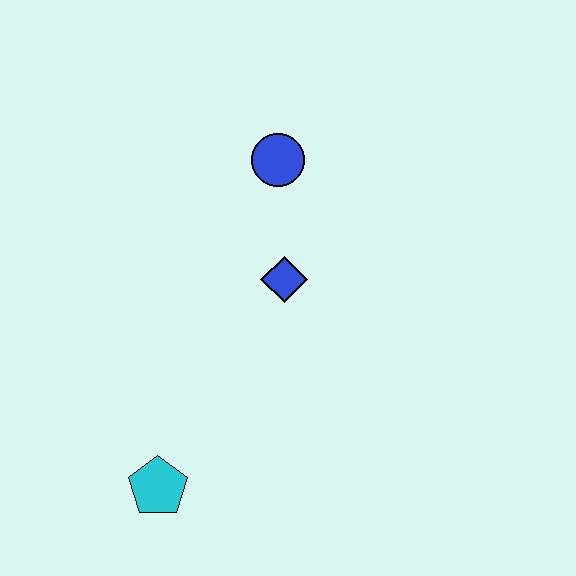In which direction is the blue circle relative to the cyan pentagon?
The blue circle is above the cyan pentagon.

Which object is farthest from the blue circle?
The cyan pentagon is farthest from the blue circle.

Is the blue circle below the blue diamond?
No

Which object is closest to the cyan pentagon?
The blue diamond is closest to the cyan pentagon.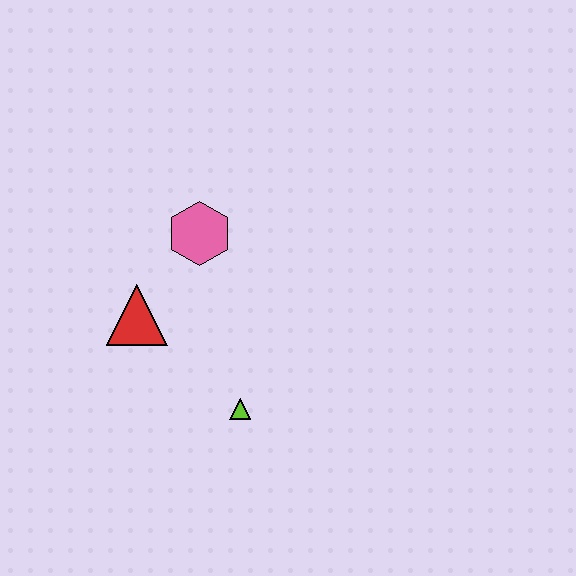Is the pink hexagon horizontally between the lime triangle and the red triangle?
Yes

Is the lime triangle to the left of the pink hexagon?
No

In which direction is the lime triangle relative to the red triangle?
The lime triangle is to the right of the red triangle.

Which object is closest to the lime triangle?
The red triangle is closest to the lime triangle.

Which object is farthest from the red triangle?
The lime triangle is farthest from the red triangle.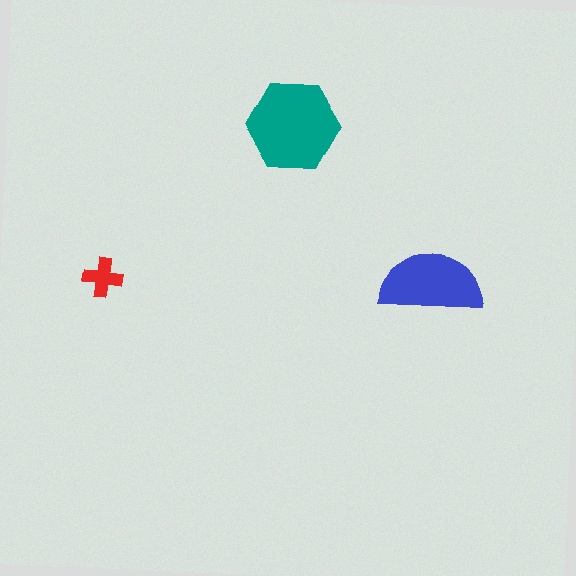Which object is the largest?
The teal hexagon.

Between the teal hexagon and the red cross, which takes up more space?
The teal hexagon.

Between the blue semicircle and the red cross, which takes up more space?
The blue semicircle.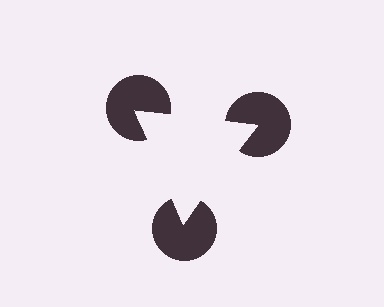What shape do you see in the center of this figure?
An illusory triangle — its edges are inferred from the aligned wedge cuts in the pac-man discs, not physically drawn.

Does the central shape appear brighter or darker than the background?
It typically appears slightly brighter than the background, even though no actual brightness change is drawn.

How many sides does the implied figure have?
3 sides.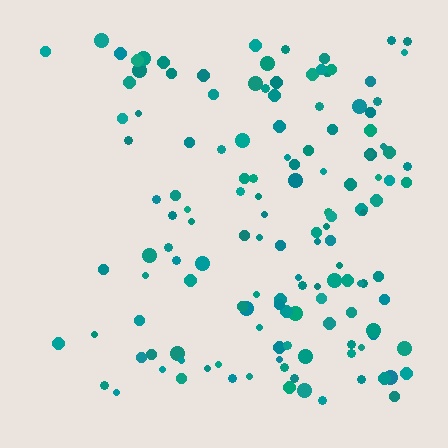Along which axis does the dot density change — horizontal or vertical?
Horizontal.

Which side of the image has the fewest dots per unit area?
The left.